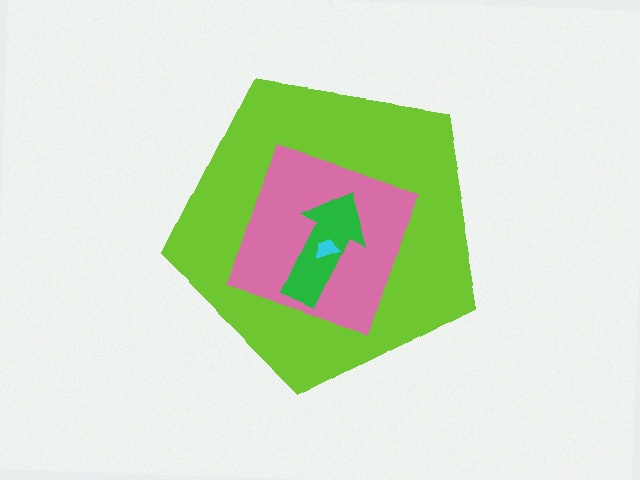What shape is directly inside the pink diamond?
The green arrow.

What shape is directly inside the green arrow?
The cyan trapezoid.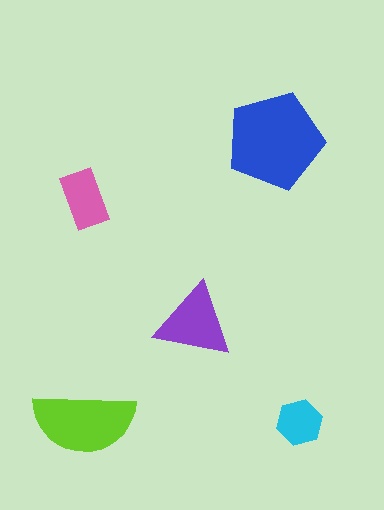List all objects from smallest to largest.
The cyan hexagon, the pink rectangle, the purple triangle, the lime semicircle, the blue pentagon.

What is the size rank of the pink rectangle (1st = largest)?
4th.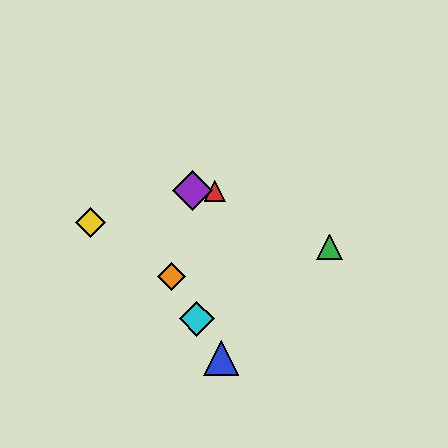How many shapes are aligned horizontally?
2 shapes (the red triangle, the purple diamond) are aligned horizontally.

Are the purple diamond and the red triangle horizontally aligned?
Yes, both are at y≈191.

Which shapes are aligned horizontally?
The red triangle, the purple diamond are aligned horizontally.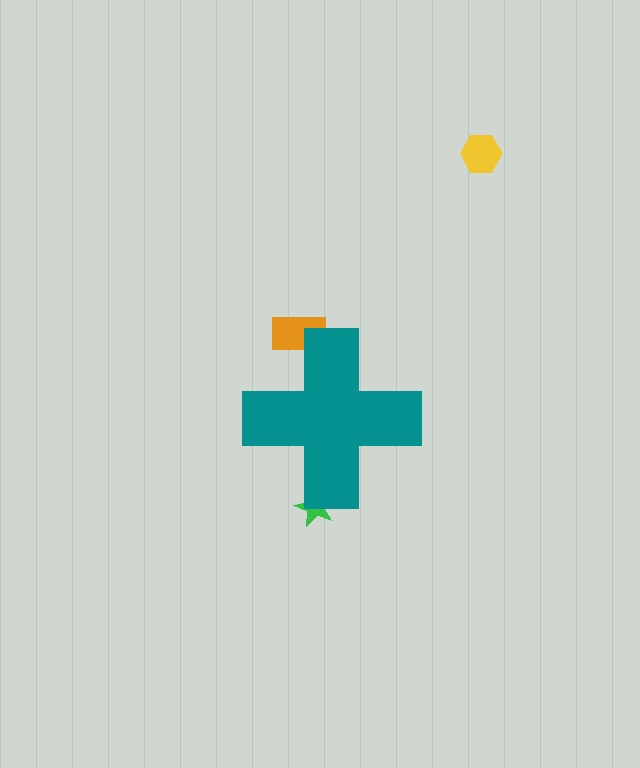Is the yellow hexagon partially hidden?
No, the yellow hexagon is fully visible.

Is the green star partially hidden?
Yes, the green star is partially hidden behind the teal cross.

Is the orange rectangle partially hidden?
Yes, the orange rectangle is partially hidden behind the teal cross.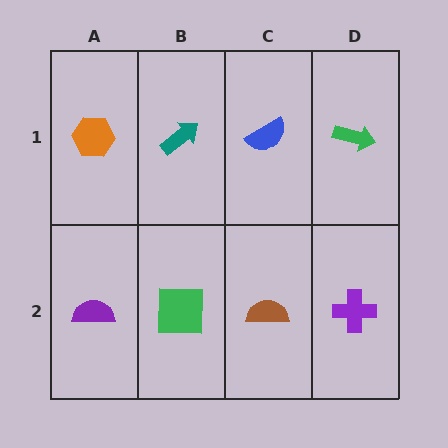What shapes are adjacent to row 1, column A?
A purple semicircle (row 2, column A), a teal arrow (row 1, column B).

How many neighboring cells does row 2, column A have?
2.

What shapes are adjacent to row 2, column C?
A blue semicircle (row 1, column C), a green square (row 2, column B), a purple cross (row 2, column D).